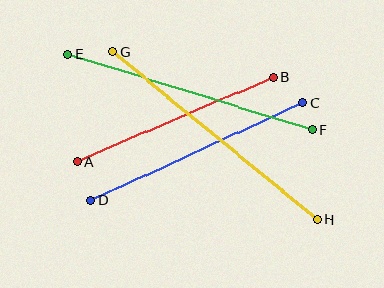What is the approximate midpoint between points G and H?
The midpoint is at approximately (215, 136) pixels.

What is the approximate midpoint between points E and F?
The midpoint is at approximately (190, 92) pixels.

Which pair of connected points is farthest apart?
Points G and H are farthest apart.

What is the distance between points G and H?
The distance is approximately 265 pixels.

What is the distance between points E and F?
The distance is approximately 256 pixels.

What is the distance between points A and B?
The distance is approximately 214 pixels.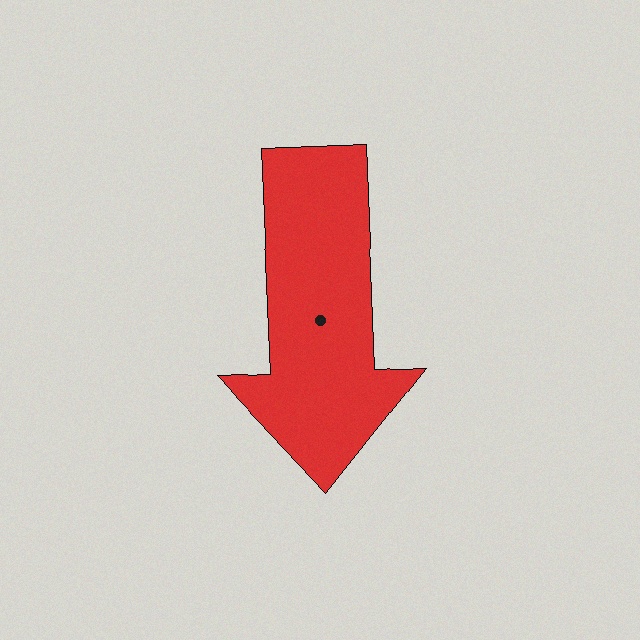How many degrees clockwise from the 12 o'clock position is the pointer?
Approximately 178 degrees.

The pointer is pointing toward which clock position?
Roughly 6 o'clock.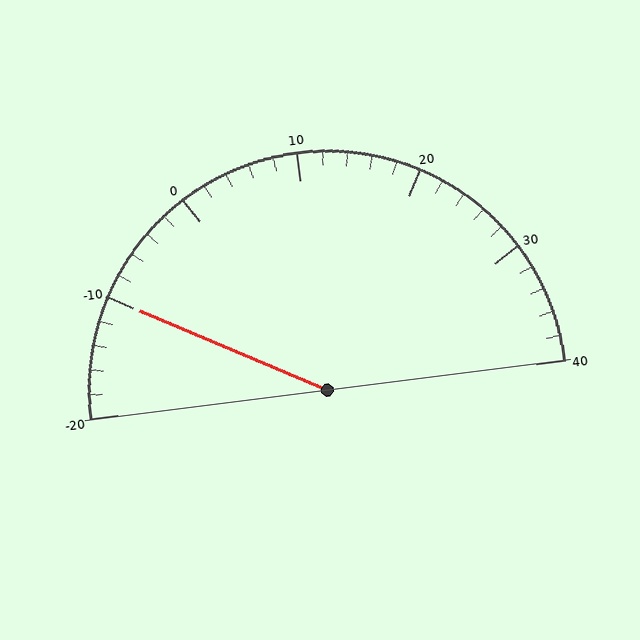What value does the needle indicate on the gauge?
The needle indicates approximately -10.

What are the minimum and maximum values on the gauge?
The gauge ranges from -20 to 40.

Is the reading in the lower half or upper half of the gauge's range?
The reading is in the lower half of the range (-20 to 40).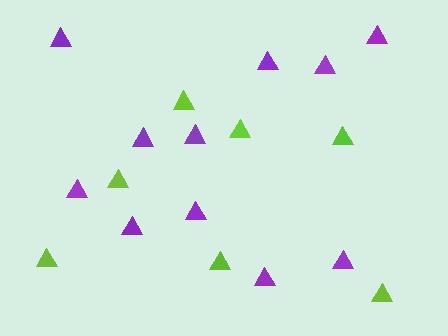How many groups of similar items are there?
There are 2 groups: one group of purple triangles (11) and one group of lime triangles (7).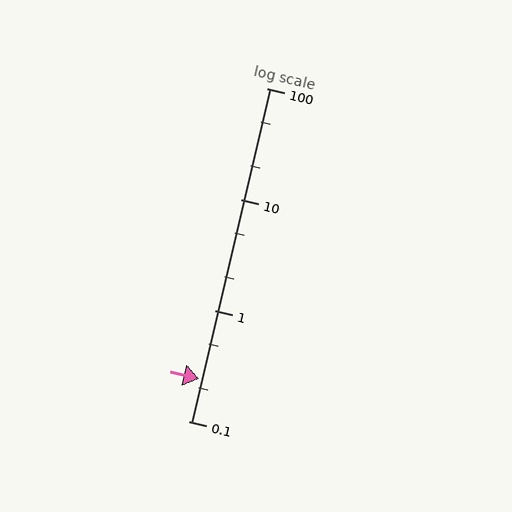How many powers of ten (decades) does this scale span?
The scale spans 3 decades, from 0.1 to 100.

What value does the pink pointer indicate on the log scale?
The pointer indicates approximately 0.24.